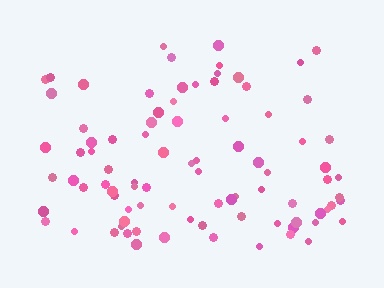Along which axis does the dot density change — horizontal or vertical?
Vertical.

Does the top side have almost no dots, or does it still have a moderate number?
Still a moderate number, just noticeably fewer than the bottom.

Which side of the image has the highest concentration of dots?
The bottom.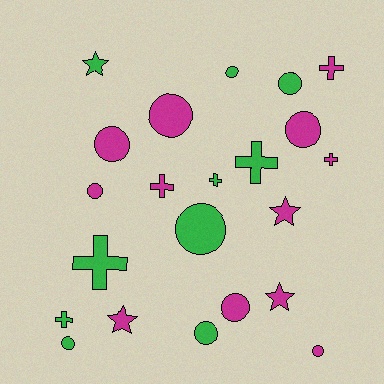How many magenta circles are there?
There are 6 magenta circles.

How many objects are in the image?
There are 22 objects.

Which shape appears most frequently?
Circle, with 11 objects.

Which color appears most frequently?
Magenta, with 12 objects.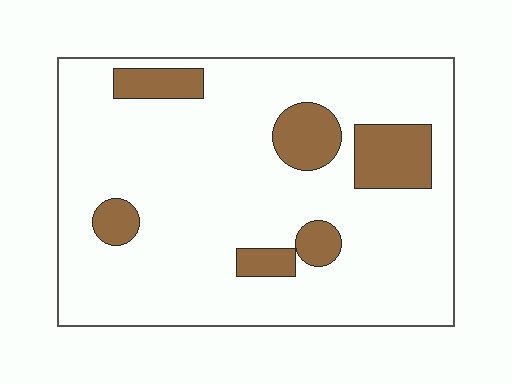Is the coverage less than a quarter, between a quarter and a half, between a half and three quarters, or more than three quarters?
Less than a quarter.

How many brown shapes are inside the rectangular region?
6.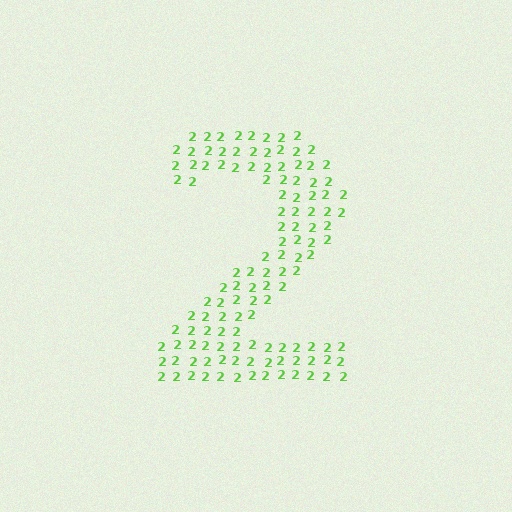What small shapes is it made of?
It is made of small digit 2's.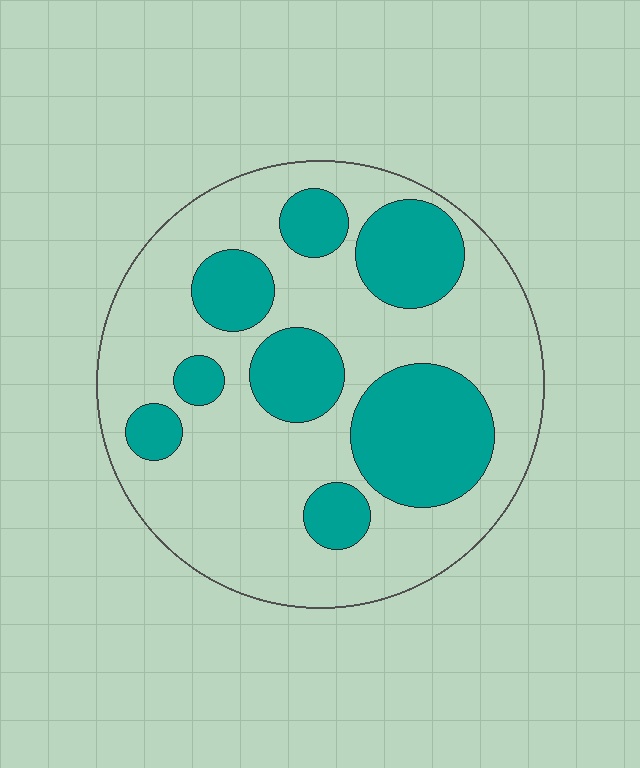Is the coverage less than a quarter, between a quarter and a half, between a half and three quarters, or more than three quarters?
Between a quarter and a half.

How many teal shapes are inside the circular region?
8.